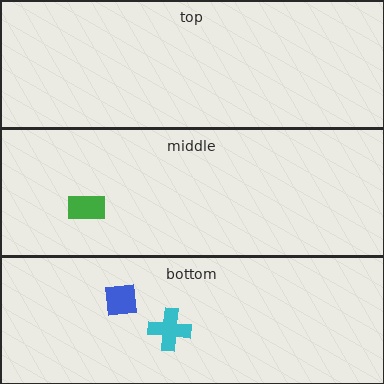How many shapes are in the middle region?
1.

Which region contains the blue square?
The bottom region.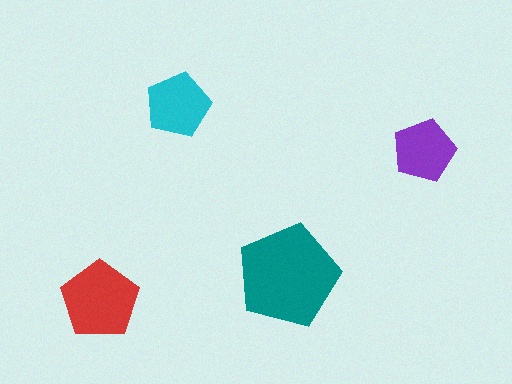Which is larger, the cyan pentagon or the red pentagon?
The red one.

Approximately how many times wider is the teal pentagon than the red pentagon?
About 1.5 times wider.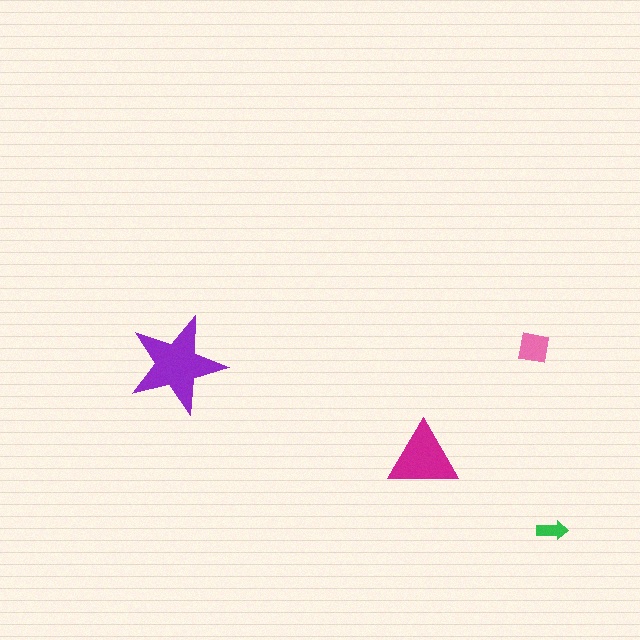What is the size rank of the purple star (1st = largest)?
1st.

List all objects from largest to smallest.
The purple star, the magenta triangle, the pink square, the green arrow.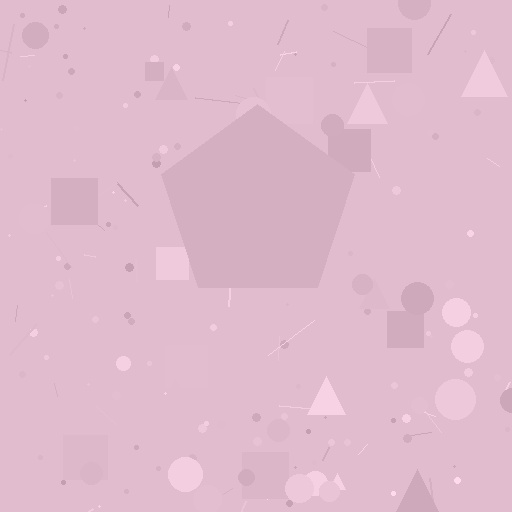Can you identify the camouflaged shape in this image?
The camouflaged shape is a pentagon.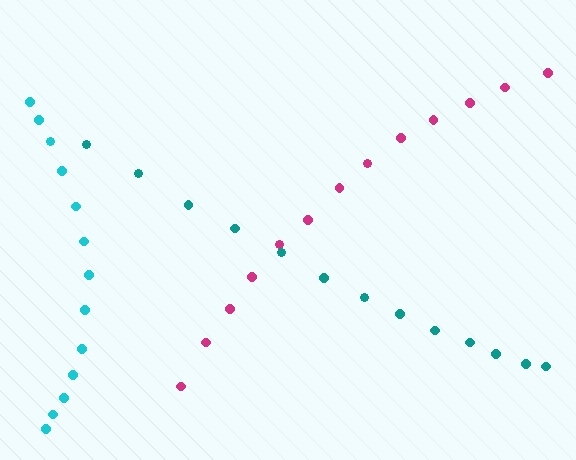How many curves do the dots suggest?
There are 3 distinct paths.